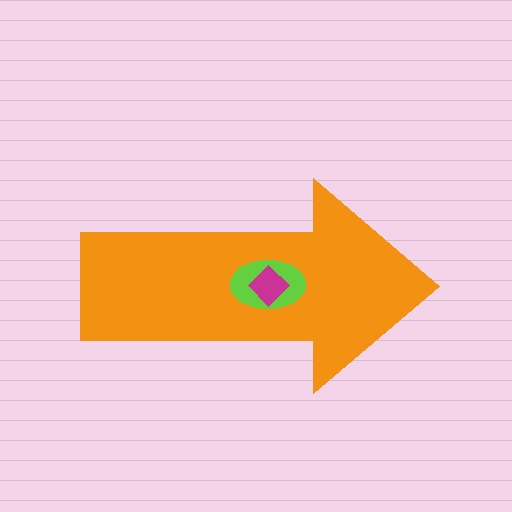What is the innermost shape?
The magenta diamond.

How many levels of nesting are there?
3.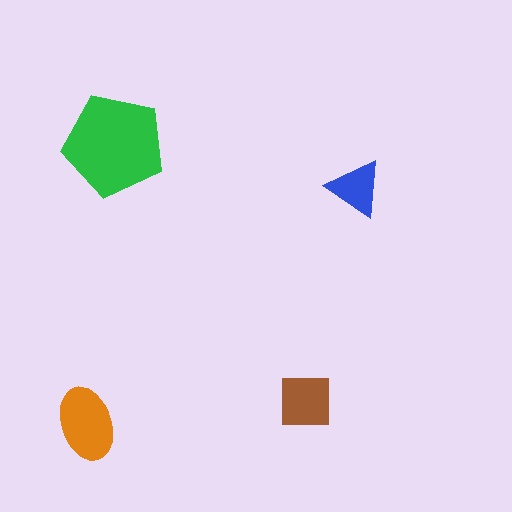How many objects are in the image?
There are 4 objects in the image.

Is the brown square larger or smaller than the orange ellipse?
Smaller.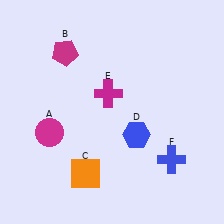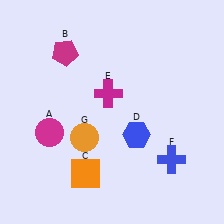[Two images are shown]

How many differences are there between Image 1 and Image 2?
There is 1 difference between the two images.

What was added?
An orange circle (G) was added in Image 2.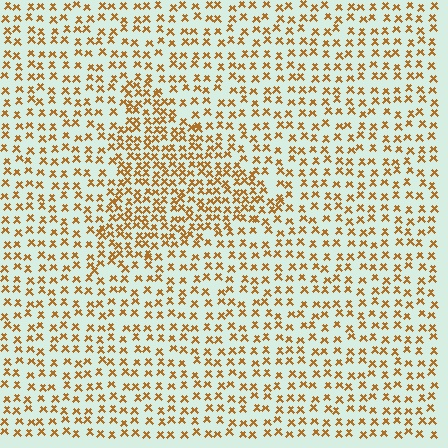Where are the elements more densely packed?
The elements are more densely packed inside the triangle boundary.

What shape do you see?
I see a triangle.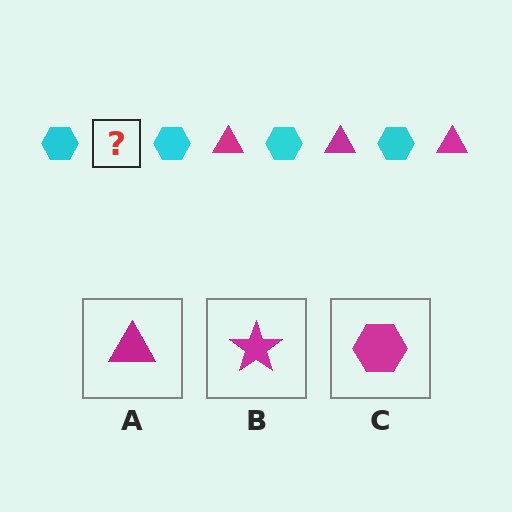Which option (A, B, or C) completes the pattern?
A.